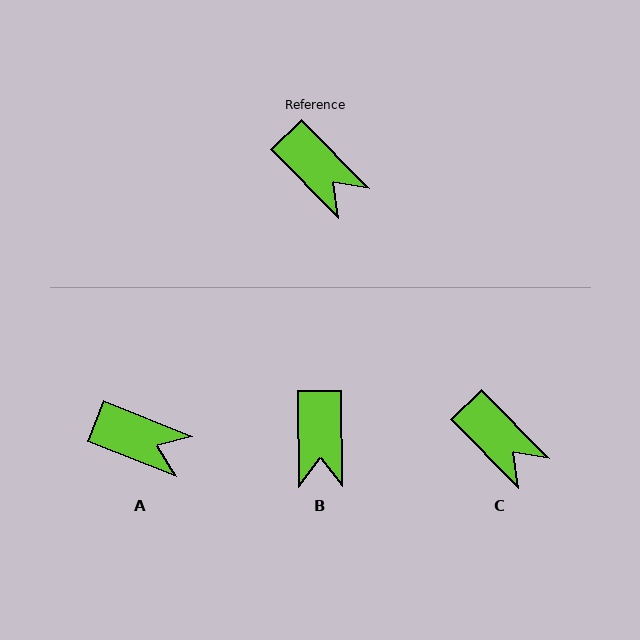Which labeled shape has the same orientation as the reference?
C.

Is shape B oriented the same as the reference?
No, it is off by about 44 degrees.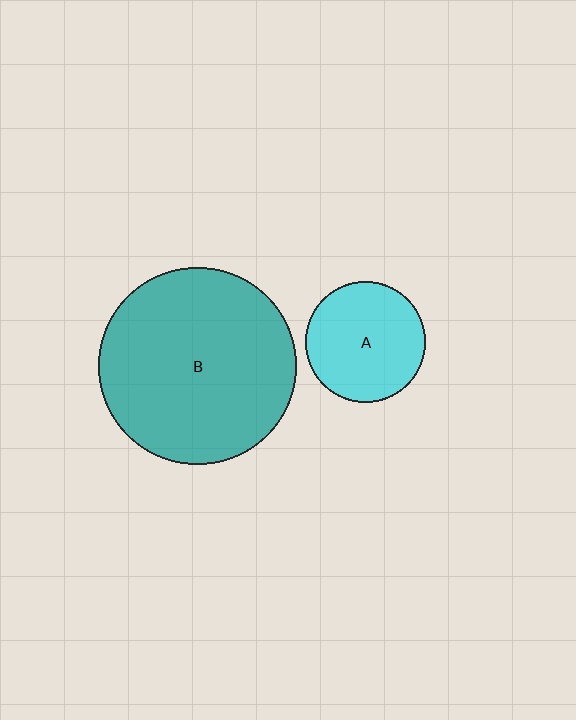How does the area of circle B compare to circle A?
Approximately 2.7 times.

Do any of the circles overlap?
No, none of the circles overlap.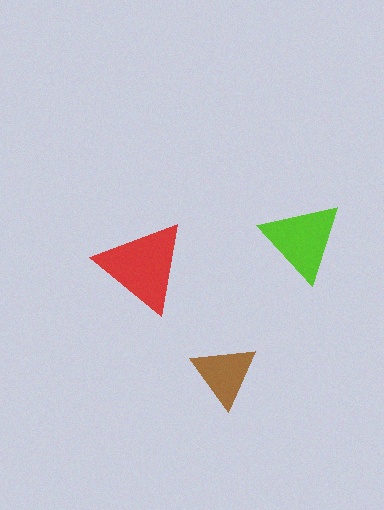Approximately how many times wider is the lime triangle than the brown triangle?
About 1.5 times wider.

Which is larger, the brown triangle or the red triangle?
The red one.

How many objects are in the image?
There are 3 objects in the image.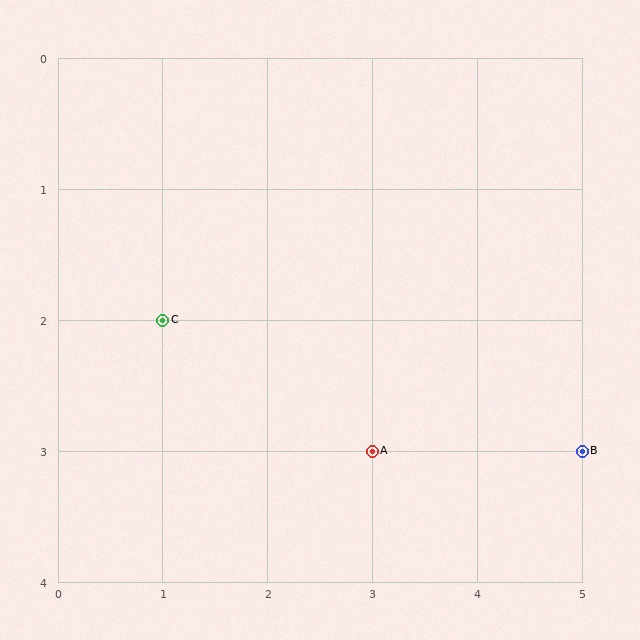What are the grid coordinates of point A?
Point A is at grid coordinates (3, 3).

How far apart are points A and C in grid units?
Points A and C are 2 columns and 1 row apart (about 2.2 grid units diagonally).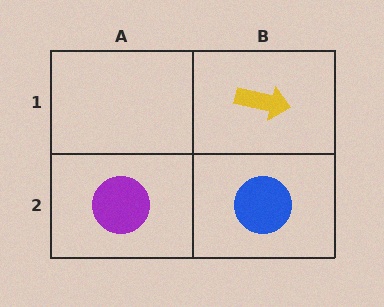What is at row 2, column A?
A purple circle.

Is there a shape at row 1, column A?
No, that cell is empty.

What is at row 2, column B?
A blue circle.